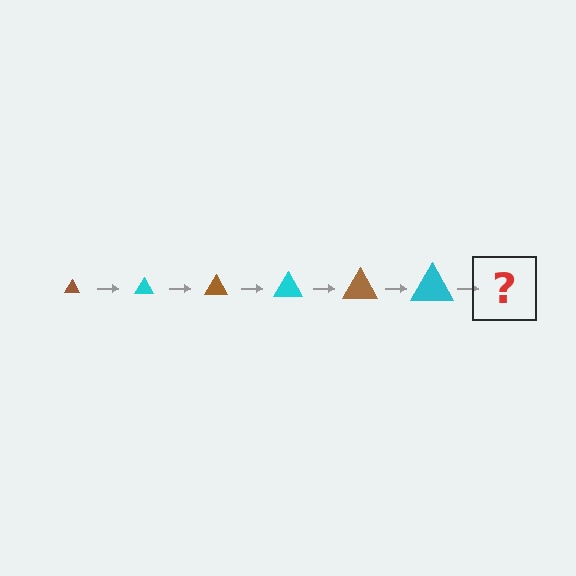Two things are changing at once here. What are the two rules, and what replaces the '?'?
The two rules are that the triangle grows larger each step and the color cycles through brown and cyan. The '?' should be a brown triangle, larger than the previous one.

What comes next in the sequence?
The next element should be a brown triangle, larger than the previous one.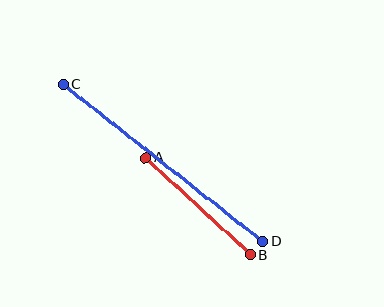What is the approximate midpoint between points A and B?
The midpoint is at approximately (198, 206) pixels.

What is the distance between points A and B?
The distance is approximately 143 pixels.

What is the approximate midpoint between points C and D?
The midpoint is at approximately (163, 163) pixels.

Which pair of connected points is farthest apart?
Points C and D are farthest apart.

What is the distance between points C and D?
The distance is approximately 254 pixels.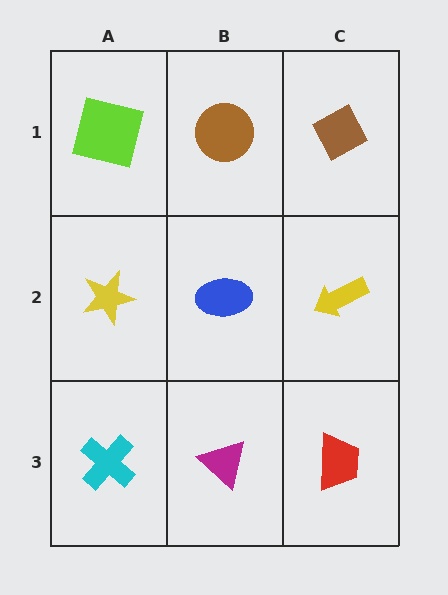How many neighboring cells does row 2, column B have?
4.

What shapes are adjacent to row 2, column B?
A brown circle (row 1, column B), a magenta triangle (row 3, column B), a yellow star (row 2, column A), a yellow arrow (row 2, column C).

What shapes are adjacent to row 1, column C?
A yellow arrow (row 2, column C), a brown circle (row 1, column B).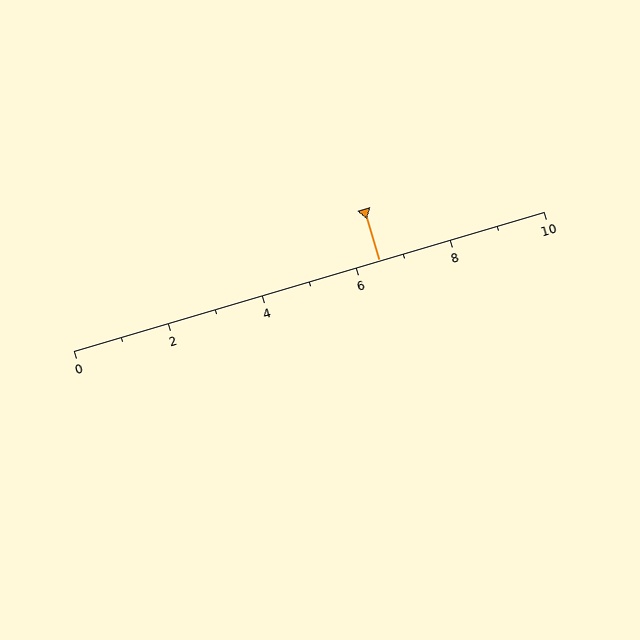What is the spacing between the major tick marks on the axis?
The major ticks are spaced 2 apart.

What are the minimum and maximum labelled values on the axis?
The axis runs from 0 to 10.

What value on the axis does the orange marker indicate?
The marker indicates approximately 6.5.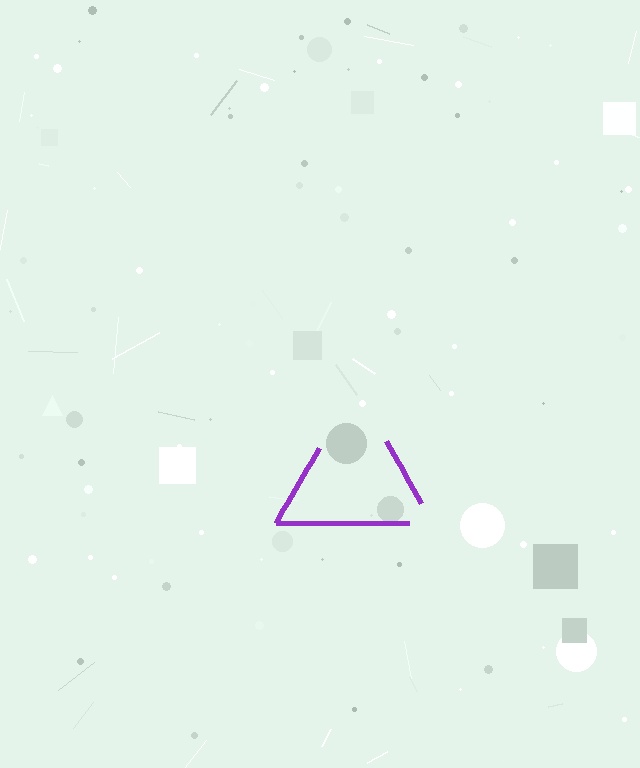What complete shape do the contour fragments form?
The contour fragments form a triangle.